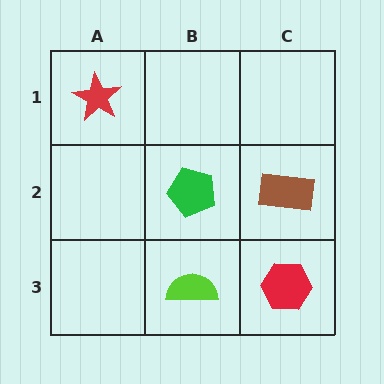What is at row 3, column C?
A red hexagon.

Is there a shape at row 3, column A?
No, that cell is empty.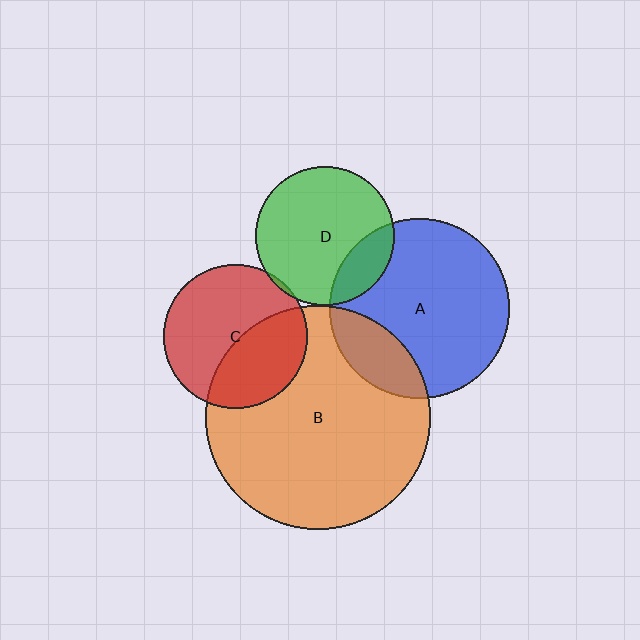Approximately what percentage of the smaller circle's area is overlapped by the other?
Approximately 20%.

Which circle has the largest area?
Circle B (orange).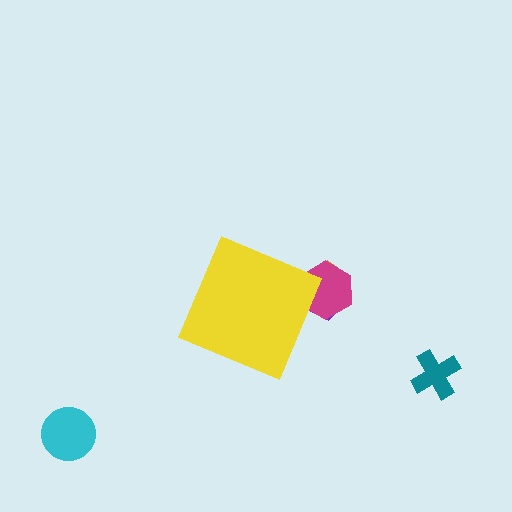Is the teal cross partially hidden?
No, the teal cross is fully visible.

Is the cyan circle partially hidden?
No, the cyan circle is fully visible.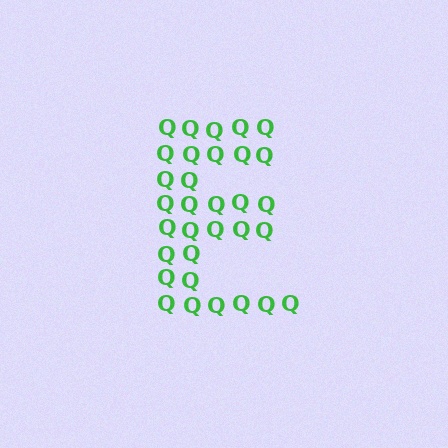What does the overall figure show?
The overall figure shows the letter E.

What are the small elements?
The small elements are letter Q's.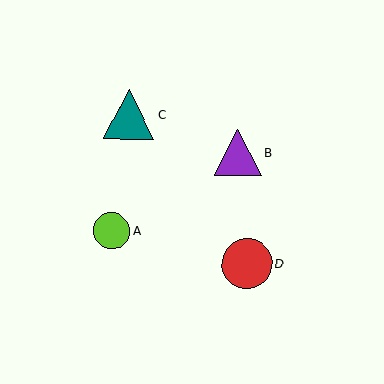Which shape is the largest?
The teal triangle (labeled C) is the largest.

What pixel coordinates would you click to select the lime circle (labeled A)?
Click at (112, 231) to select the lime circle A.